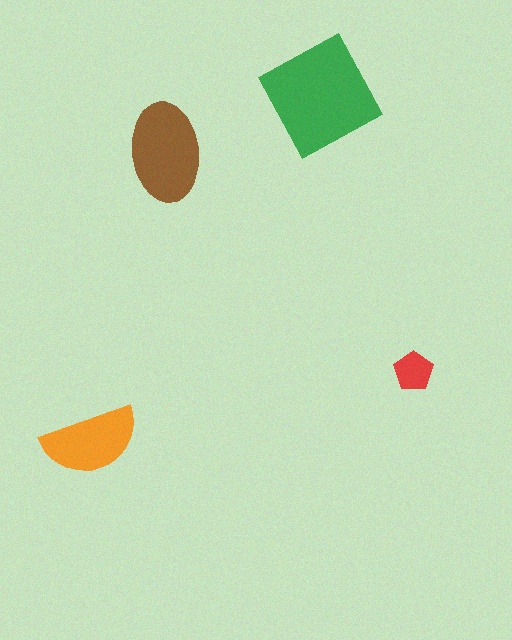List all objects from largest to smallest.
The green diamond, the brown ellipse, the orange semicircle, the red pentagon.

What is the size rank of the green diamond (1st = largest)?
1st.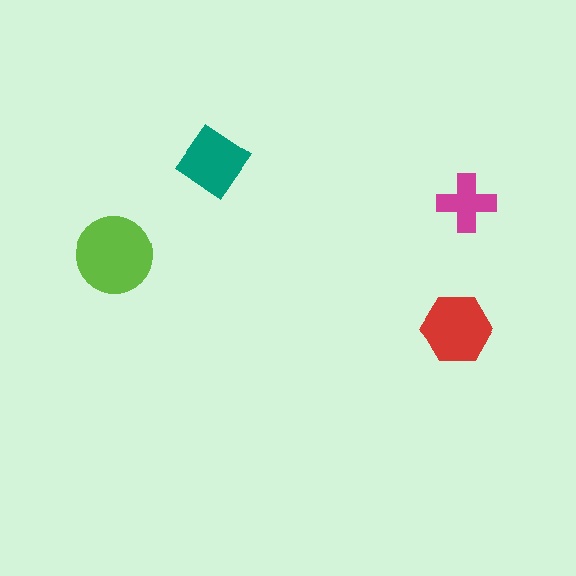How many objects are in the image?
There are 4 objects in the image.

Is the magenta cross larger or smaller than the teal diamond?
Smaller.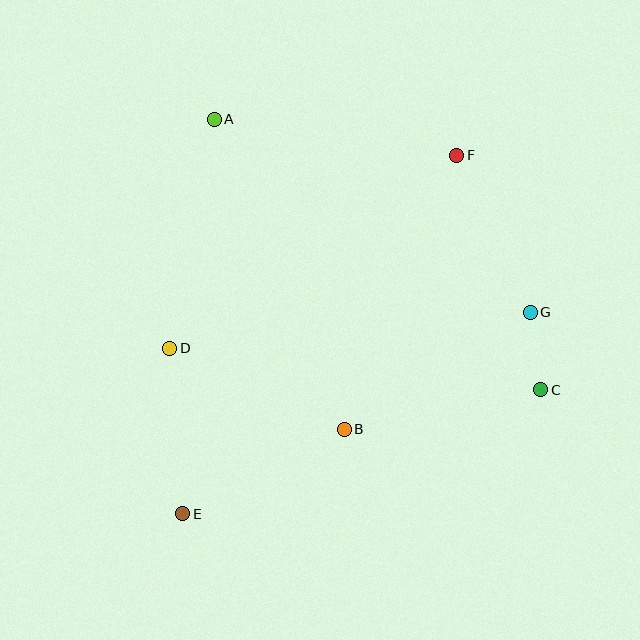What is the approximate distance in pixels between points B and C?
The distance between B and C is approximately 201 pixels.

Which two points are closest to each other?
Points C and G are closest to each other.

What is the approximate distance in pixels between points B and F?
The distance between B and F is approximately 296 pixels.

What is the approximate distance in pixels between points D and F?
The distance between D and F is approximately 346 pixels.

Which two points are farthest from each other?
Points E and F are farthest from each other.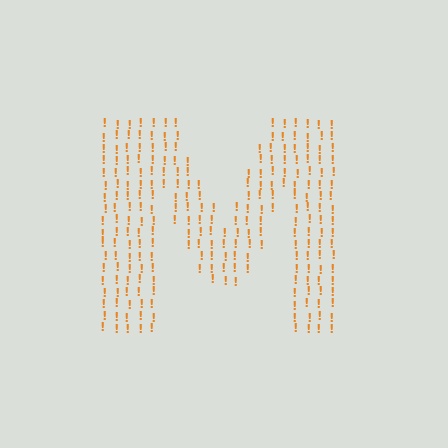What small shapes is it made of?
It is made of small exclamation marks.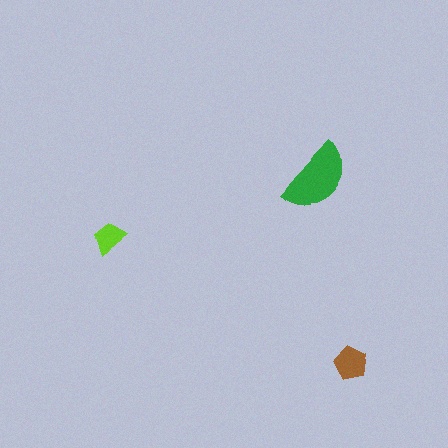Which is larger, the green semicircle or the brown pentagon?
The green semicircle.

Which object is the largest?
The green semicircle.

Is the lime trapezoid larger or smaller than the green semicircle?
Smaller.